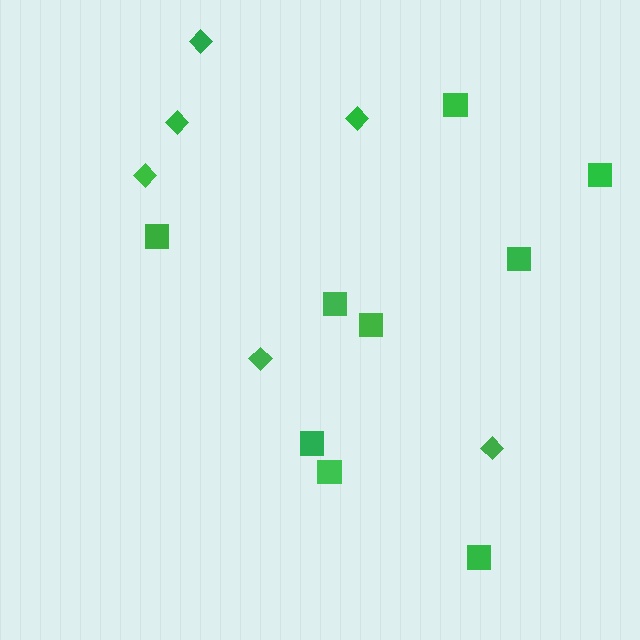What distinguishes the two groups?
There are 2 groups: one group of diamonds (6) and one group of squares (9).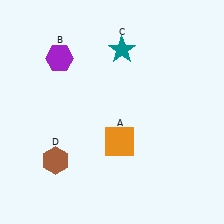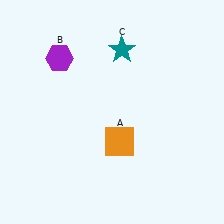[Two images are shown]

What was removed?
The brown hexagon (D) was removed in Image 2.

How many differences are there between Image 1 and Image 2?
There is 1 difference between the two images.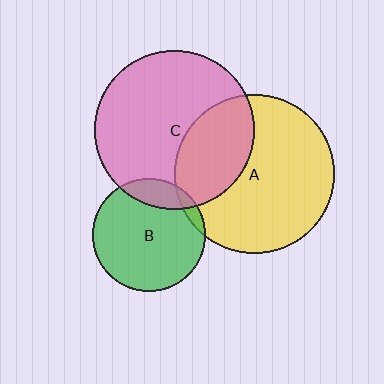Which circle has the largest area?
Circle C (pink).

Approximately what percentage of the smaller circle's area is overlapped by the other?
Approximately 15%.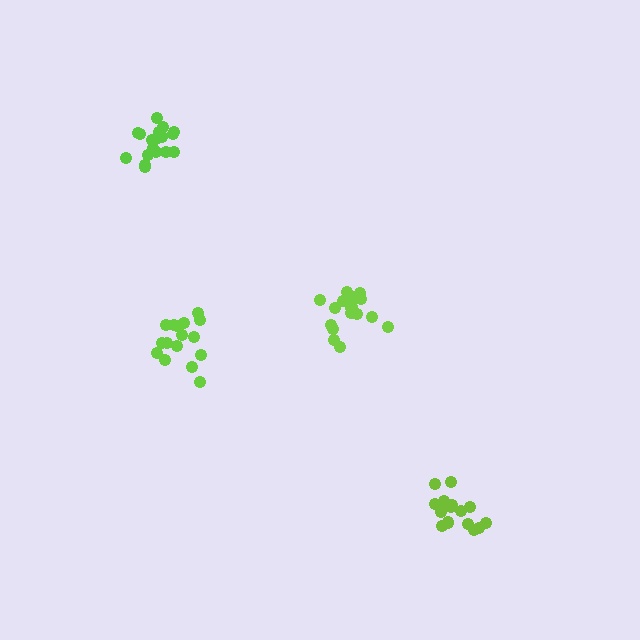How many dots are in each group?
Group 1: 18 dots, Group 2: 15 dots, Group 3: 17 dots, Group 4: 18 dots (68 total).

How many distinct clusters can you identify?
There are 4 distinct clusters.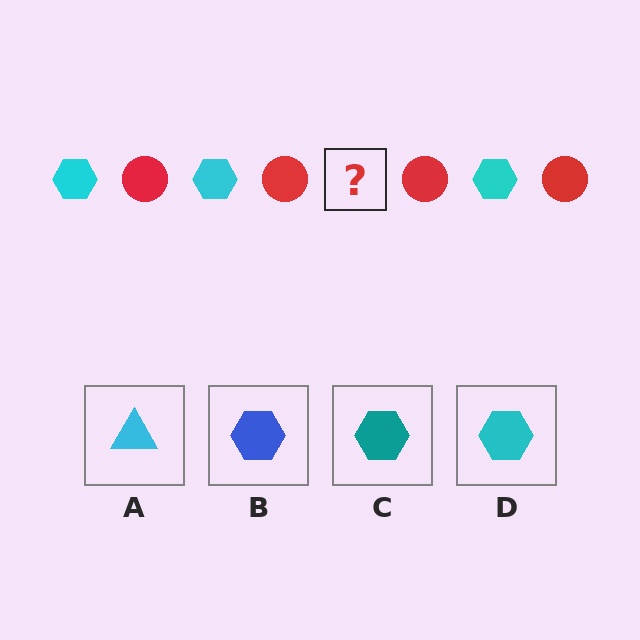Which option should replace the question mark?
Option D.